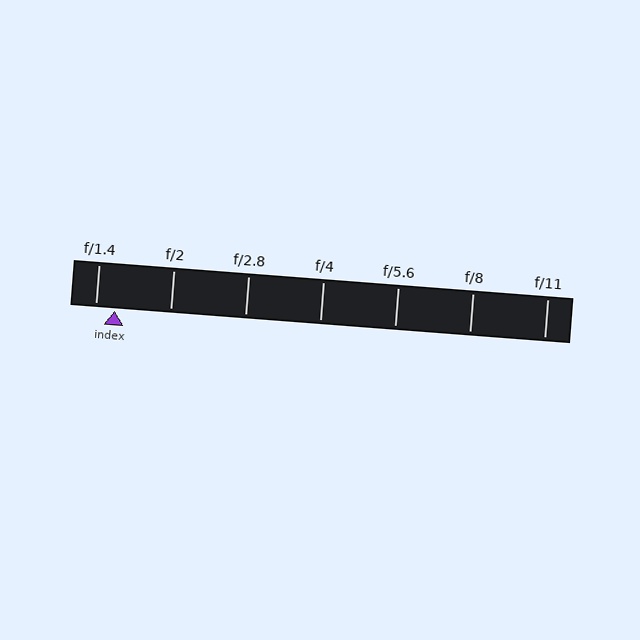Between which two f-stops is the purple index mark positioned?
The index mark is between f/1.4 and f/2.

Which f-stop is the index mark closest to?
The index mark is closest to f/1.4.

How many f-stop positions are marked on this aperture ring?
There are 7 f-stop positions marked.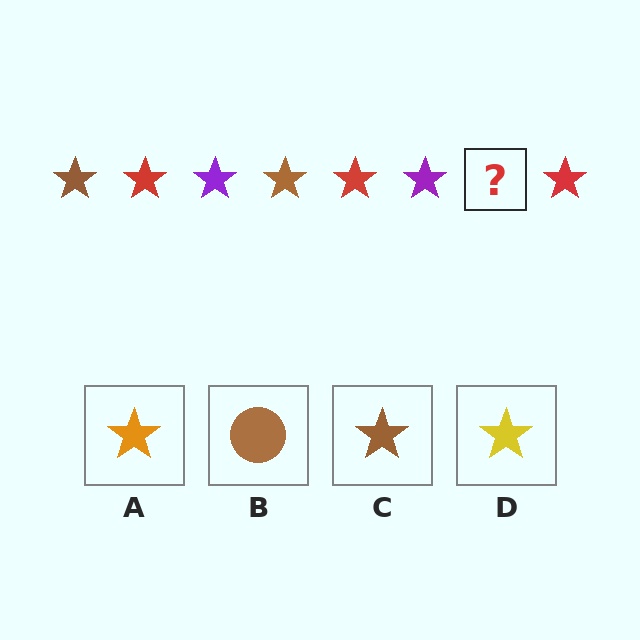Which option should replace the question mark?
Option C.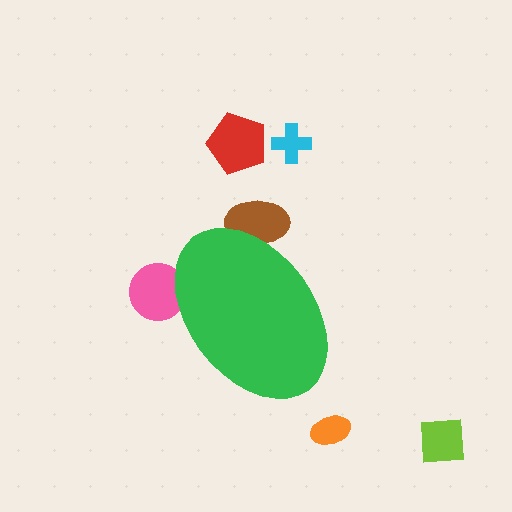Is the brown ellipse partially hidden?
Yes, the brown ellipse is partially hidden behind the green ellipse.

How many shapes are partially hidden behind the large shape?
2 shapes are partially hidden.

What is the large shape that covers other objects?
A green ellipse.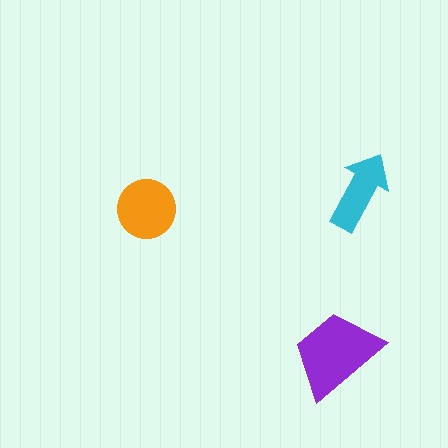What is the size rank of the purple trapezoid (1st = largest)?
1st.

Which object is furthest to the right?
The cyan arrow is rightmost.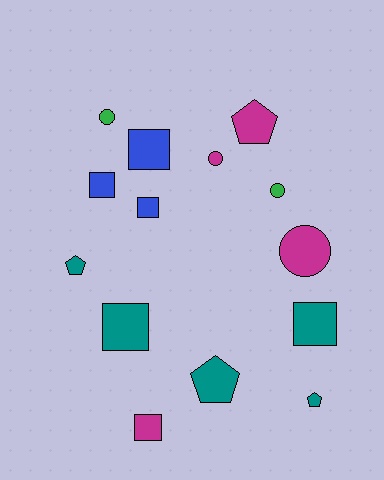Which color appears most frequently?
Teal, with 5 objects.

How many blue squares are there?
There are 3 blue squares.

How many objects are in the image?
There are 14 objects.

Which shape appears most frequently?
Square, with 6 objects.